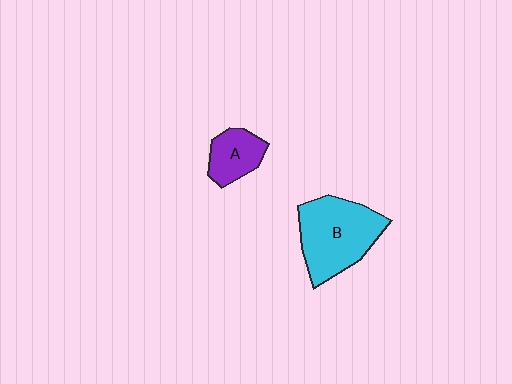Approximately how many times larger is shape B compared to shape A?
Approximately 2.2 times.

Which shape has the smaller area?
Shape A (purple).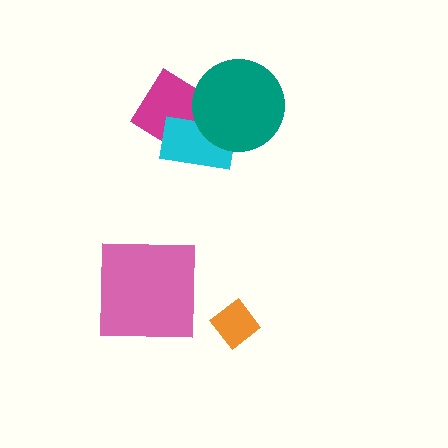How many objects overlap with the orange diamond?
0 objects overlap with the orange diamond.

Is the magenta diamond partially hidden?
Yes, it is partially covered by another shape.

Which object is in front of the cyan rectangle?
The teal circle is in front of the cyan rectangle.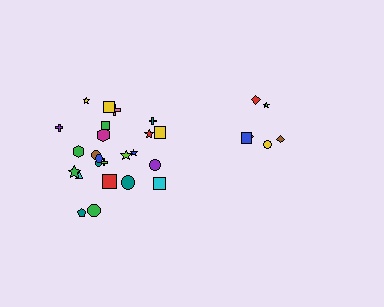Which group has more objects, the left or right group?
The left group.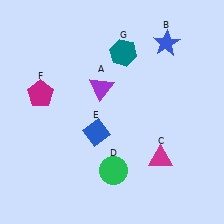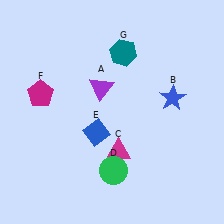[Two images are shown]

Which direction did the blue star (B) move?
The blue star (B) moved down.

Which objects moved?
The objects that moved are: the blue star (B), the magenta triangle (C).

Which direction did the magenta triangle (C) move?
The magenta triangle (C) moved left.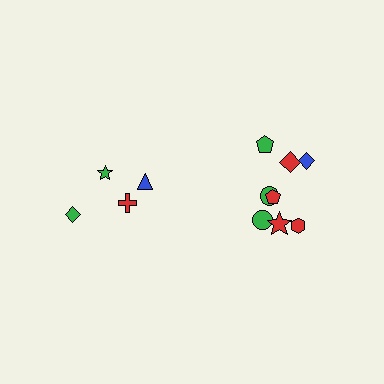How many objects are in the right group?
There are 8 objects.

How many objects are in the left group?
There are 4 objects.